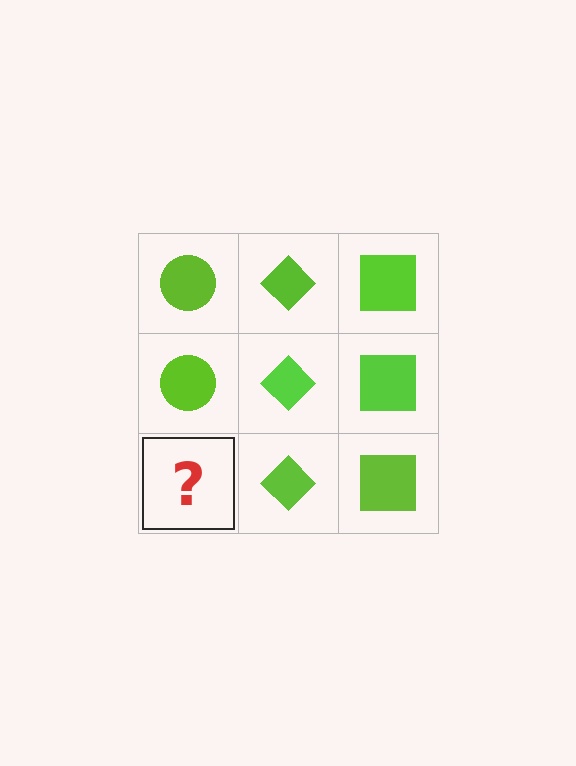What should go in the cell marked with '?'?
The missing cell should contain a lime circle.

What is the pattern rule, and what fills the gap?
The rule is that each column has a consistent shape. The gap should be filled with a lime circle.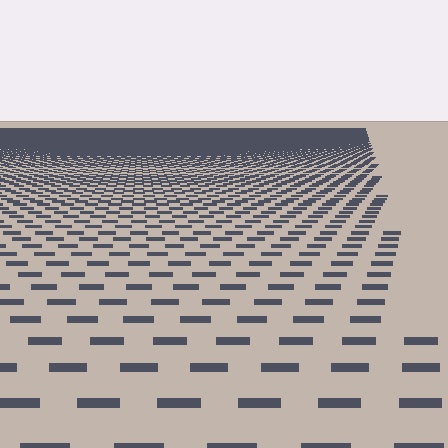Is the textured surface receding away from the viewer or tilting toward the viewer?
The surface is receding away from the viewer. Texture elements get smaller and denser toward the top.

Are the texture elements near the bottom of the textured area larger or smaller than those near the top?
Larger. Near the bottom, elements are closer to the viewer and appear at a bigger on-screen size.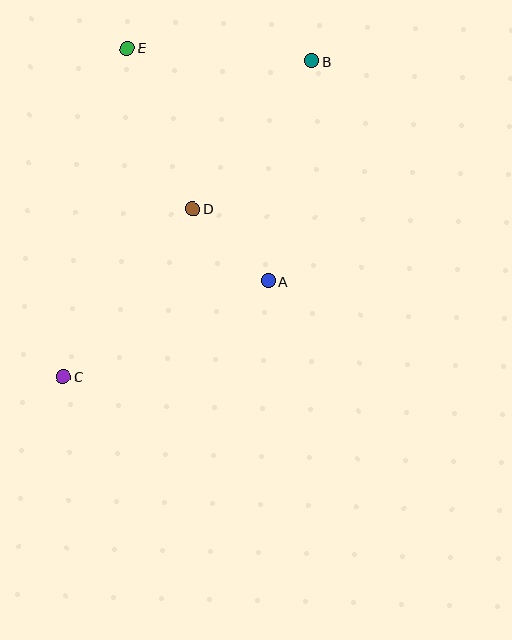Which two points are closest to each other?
Points A and D are closest to each other.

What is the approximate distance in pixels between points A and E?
The distance between A and E is approximately 272 pixels.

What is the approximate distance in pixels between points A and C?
The distance between A and C is approximately 226 pixels.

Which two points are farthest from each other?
Points B and C are farthest from each other.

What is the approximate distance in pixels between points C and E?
The distance between C and E is approximately 335 pixels.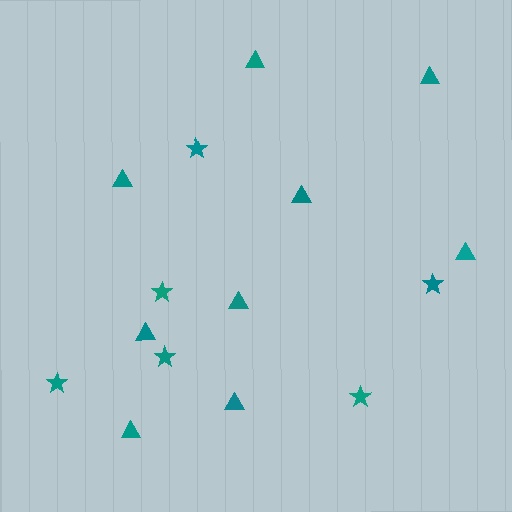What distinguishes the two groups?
There are 2 groups: one group of stars (6) and one group of triangles (9).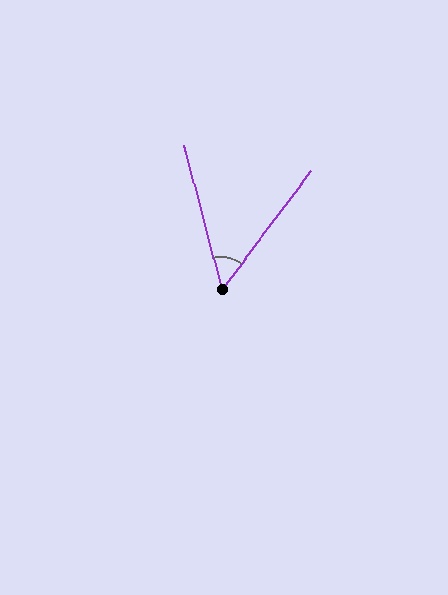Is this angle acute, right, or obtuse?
It is acute.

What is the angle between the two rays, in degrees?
Approximately 51 degrees.